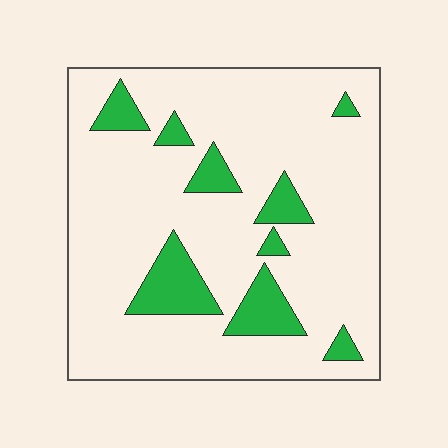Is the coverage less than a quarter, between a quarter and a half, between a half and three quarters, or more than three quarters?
Less than a quarter.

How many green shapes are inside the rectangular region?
9.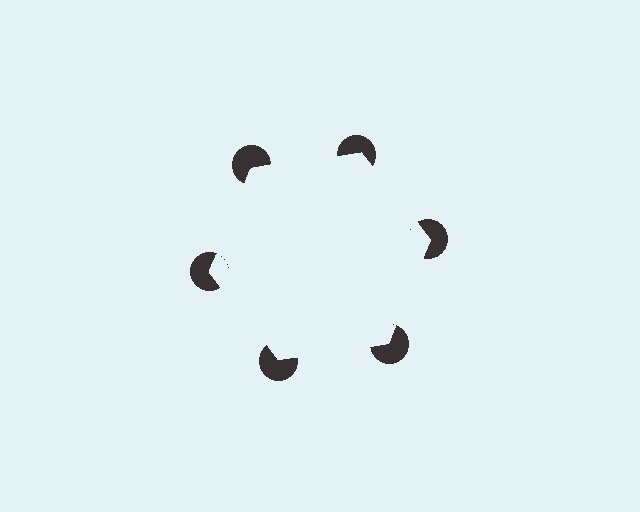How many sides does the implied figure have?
6 sides.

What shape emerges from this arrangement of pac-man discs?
An illusory hexagon — its edges are inferred from the aligned wedge cuts in the pac-man discs, not physically drawn.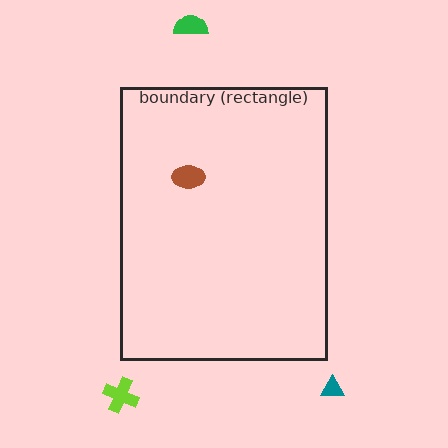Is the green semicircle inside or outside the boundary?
Outside.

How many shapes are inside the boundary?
1 inside, 3 outside.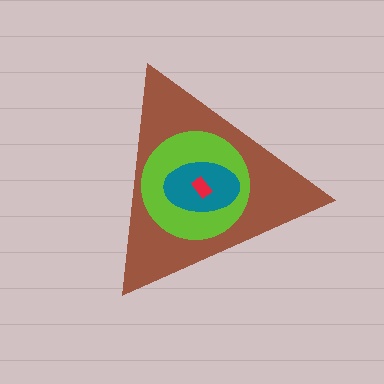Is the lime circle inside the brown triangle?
Yes.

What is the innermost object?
The red rectangle.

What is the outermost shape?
The brown triangle.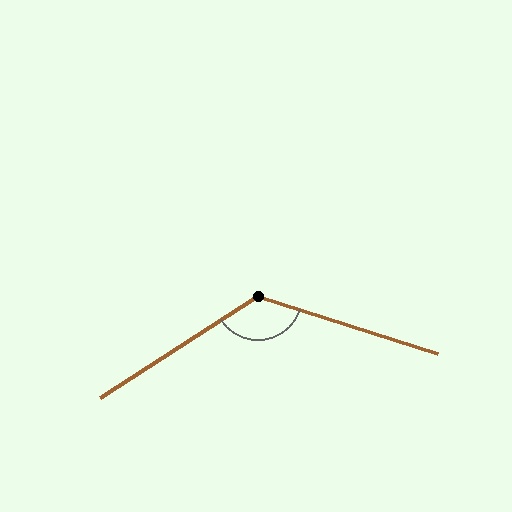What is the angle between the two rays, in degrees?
Approximately 129 degrees.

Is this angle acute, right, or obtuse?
It is obtuse.